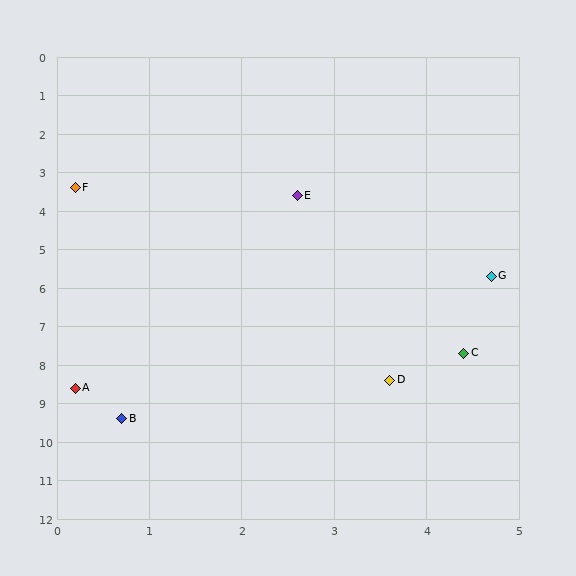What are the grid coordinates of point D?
Point D is at approximately (3.6, 8.4).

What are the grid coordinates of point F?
Point F is at approximately (0.2, 3.4).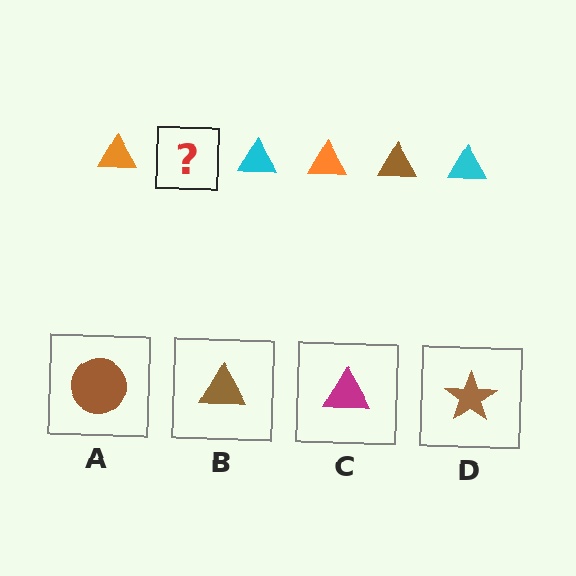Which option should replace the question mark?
Option B.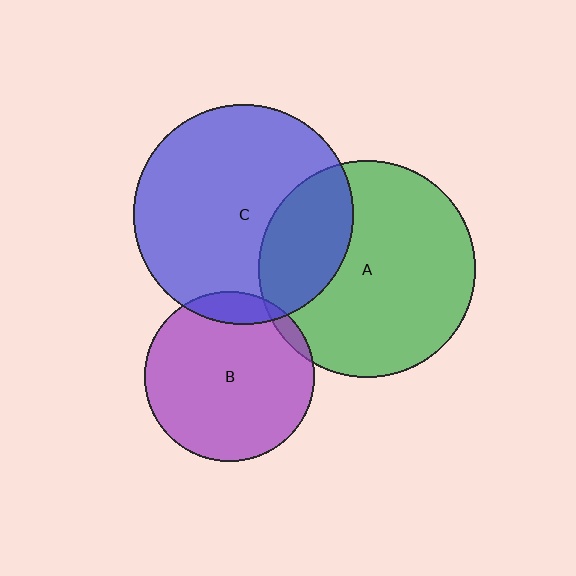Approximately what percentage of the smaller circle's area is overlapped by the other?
Approximately 10%.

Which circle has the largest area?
Circle C (blue).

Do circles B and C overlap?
Yes.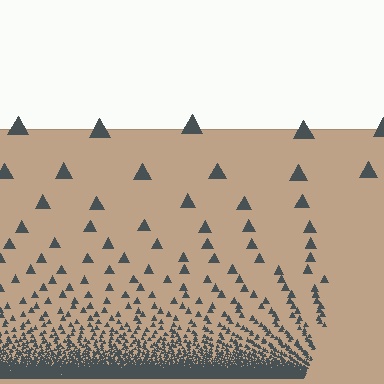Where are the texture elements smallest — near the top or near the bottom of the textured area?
Near the bottom.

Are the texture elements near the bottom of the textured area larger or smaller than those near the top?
Smaller. The gradient is inverted — elements near the bottom are smaller and denser.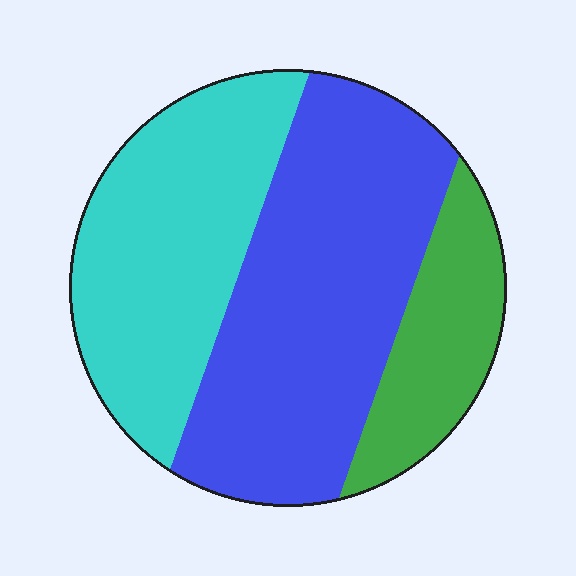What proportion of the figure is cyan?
Cyan takes up about one third (1/3) of the figure.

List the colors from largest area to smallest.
From largest to smallest: blue, cyan, green.